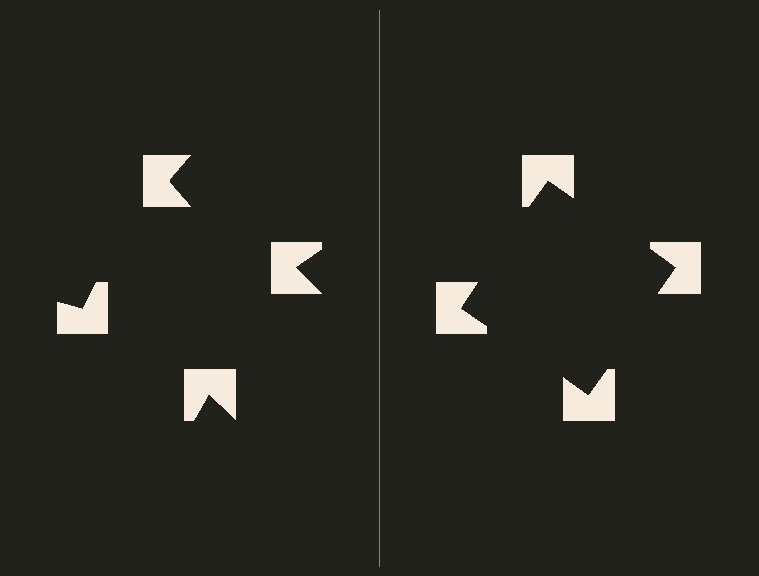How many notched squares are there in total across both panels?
8 — 4 on each side.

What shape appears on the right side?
An illusory square.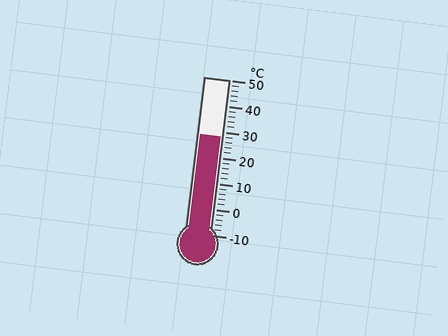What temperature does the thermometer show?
The thermometer shows approximately 28°C.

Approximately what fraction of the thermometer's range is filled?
The thermometer is filled to approximately 65% of its range.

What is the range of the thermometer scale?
The thermometer scale ranges from -10°C to 50°C.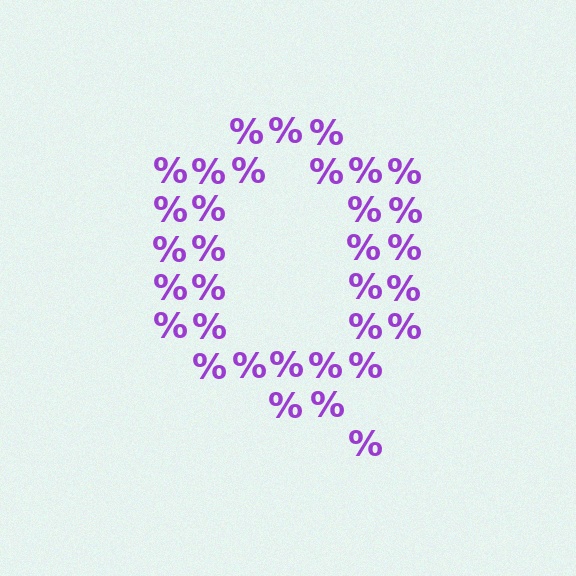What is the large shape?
The large shape is the letter Q.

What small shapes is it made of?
It is made of small percent signs.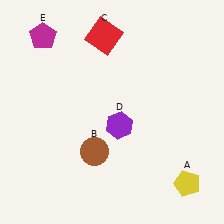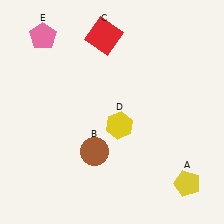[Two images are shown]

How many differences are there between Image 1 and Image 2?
There are 2 differences between the two images.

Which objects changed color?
D changed from purple to yellow. E changed from magenta to pink.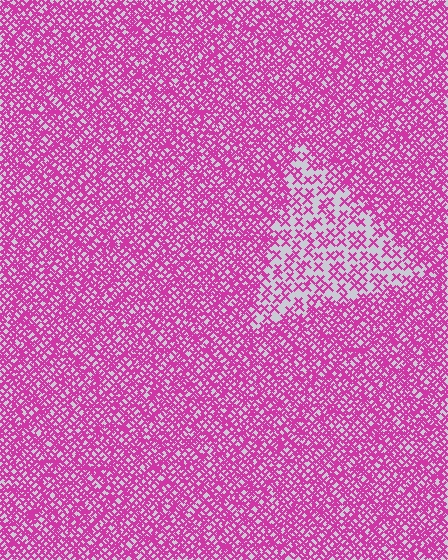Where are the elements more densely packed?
The elements are more densely packed outside the triangle boundary.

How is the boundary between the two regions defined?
The boundary is defined by a change in element density (approximately 2.4x ratio). All elements are the same color, size, and shape.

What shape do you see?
I see a triangle.